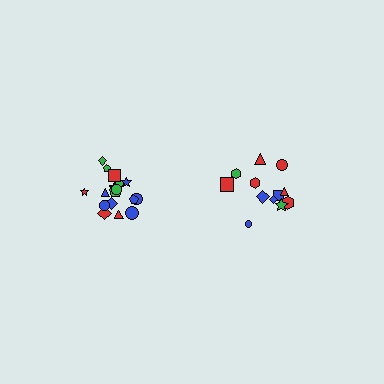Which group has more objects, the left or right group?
The left group.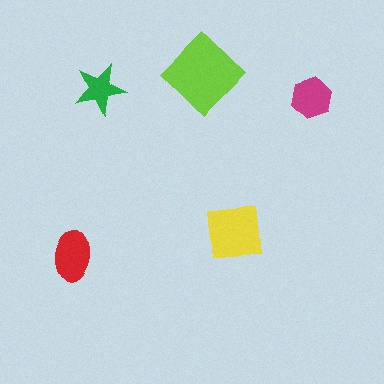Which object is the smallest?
The green star.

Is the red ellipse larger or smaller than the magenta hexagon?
Larger.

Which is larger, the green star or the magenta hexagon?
The magenta hexagon.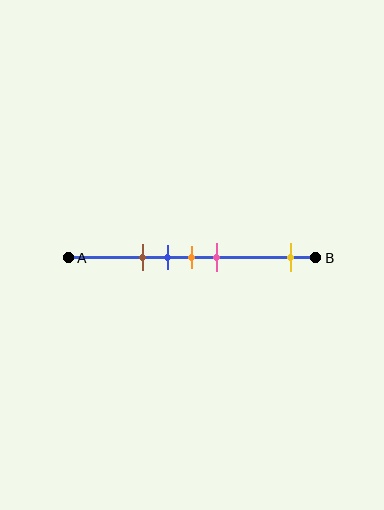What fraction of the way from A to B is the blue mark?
The blue mark is approximately 40% (0.4) of the way from A to B.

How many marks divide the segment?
There are 5 marks dividing the segment.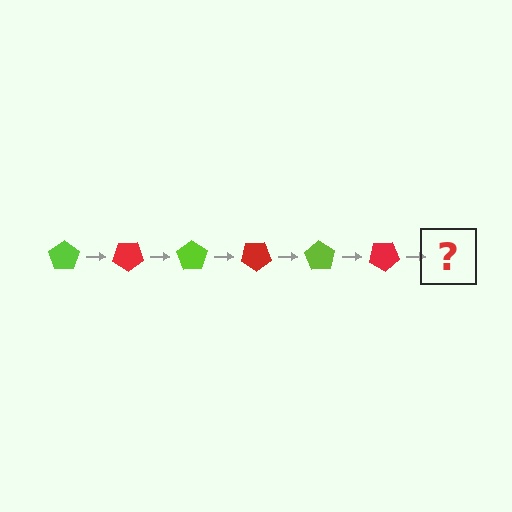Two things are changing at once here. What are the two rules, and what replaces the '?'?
The two rules are that it rotates 35 degrees each step and the color cycles through lime and red. The '?' should be a lime pentagon, rotated 210 degrees from the start.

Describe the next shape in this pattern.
It should be a lime pentagon, rotated 210 degrees from the start.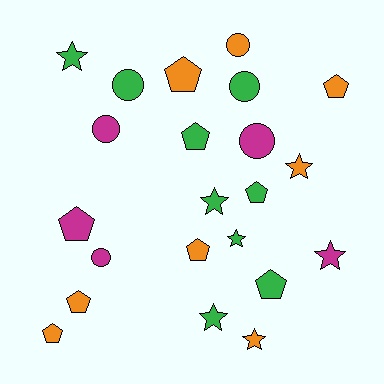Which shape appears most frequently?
Pentagon, with 9 objects.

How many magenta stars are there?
There is 1 magenta star.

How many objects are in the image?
There are 22 objects.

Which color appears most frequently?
Green, with 9 objects.